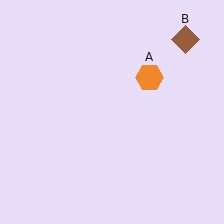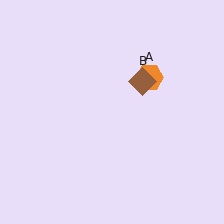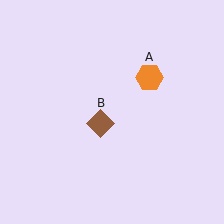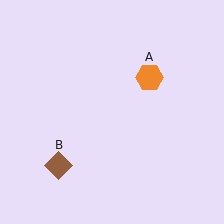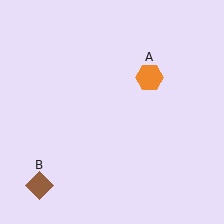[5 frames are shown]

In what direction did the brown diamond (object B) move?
The brown diamond (object B) moved down and to the left.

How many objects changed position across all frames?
1 object changed position: brown diamond (object B).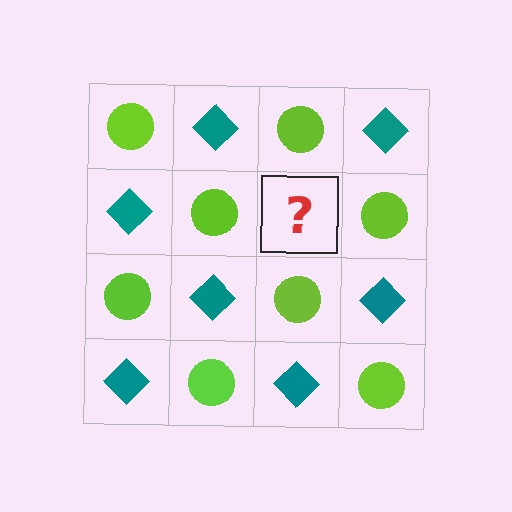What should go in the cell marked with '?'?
The missing cell should contain a teal diamond.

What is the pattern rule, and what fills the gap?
The rule is that it alternates lime circle and teal diamond in a checkerboard pattern. The gap should be filled with a teal diamond.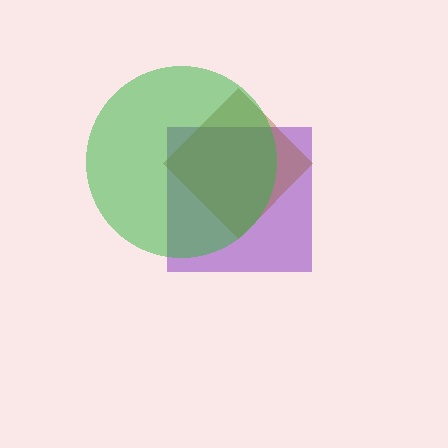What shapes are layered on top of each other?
The layered shapes are: a purple square, a brown diamond, a green circle.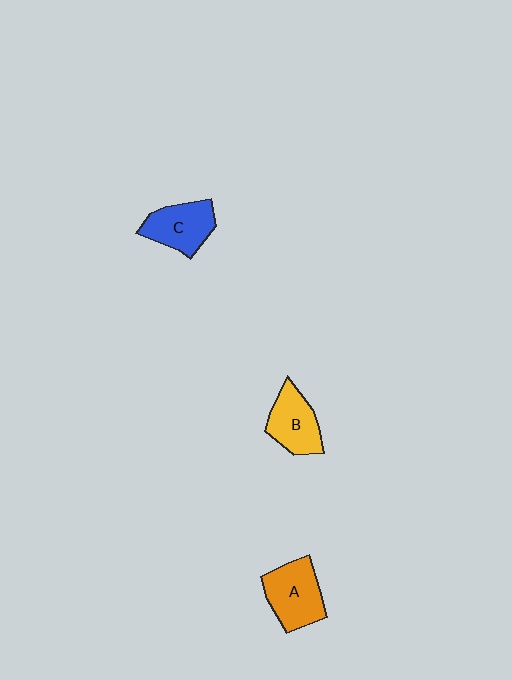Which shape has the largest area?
Shape A (orange).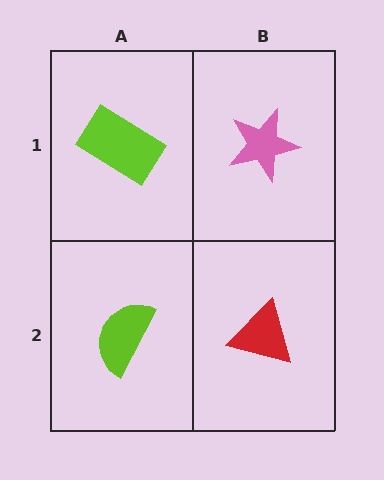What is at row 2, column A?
A lime semicircle.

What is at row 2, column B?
A red triangle.